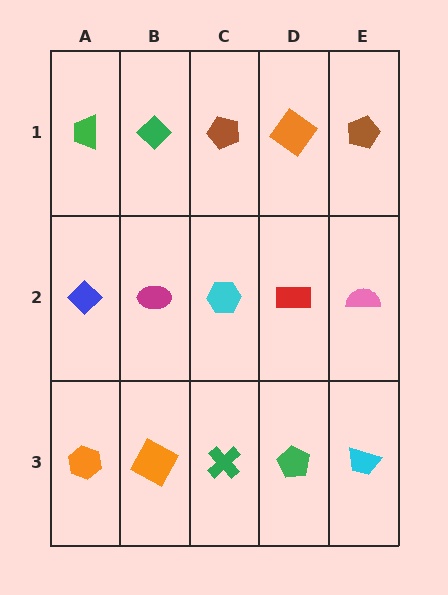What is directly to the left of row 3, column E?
A green pentagon.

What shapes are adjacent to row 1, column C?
A cyan hexagon (row 2, column C), a green diamond (row 1, column B), an orange diamond (row 1, column D).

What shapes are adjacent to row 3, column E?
A pink semicircle (row 2, column E), a green pentagon (row 3, column D).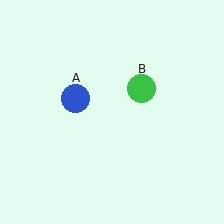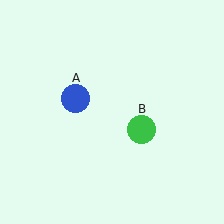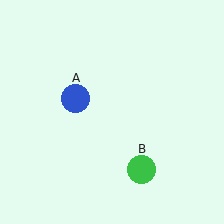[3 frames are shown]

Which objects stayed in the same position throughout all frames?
Blue circle (object A) remained stationary.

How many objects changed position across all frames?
1 object changed position: green circle (object B).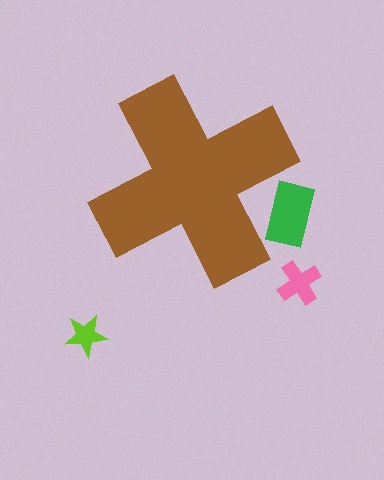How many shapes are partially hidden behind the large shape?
1 shape is partially hidden.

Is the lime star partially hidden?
No, the lime star is fully visible.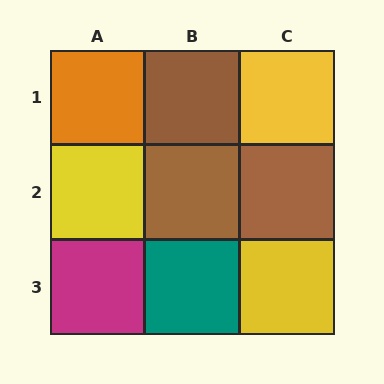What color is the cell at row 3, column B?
Teal.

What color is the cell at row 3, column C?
Yellow.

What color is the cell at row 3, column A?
Magenta.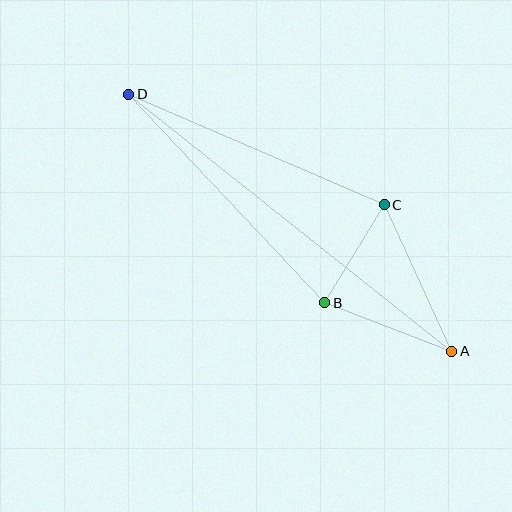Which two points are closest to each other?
Points B and C are closest to each other.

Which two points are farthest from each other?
Points A and D are farthest from each other.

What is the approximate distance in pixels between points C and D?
The distance between C and D is approximately 278 pixels.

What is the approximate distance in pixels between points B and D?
The distance between B and D is approximately 286 pixels.